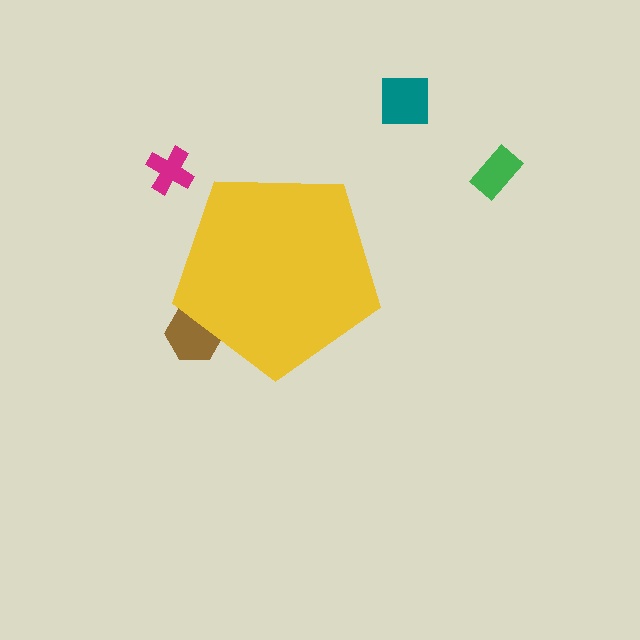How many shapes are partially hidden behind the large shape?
1 shape is partially hidden.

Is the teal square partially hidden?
No, the teal square is fully visible.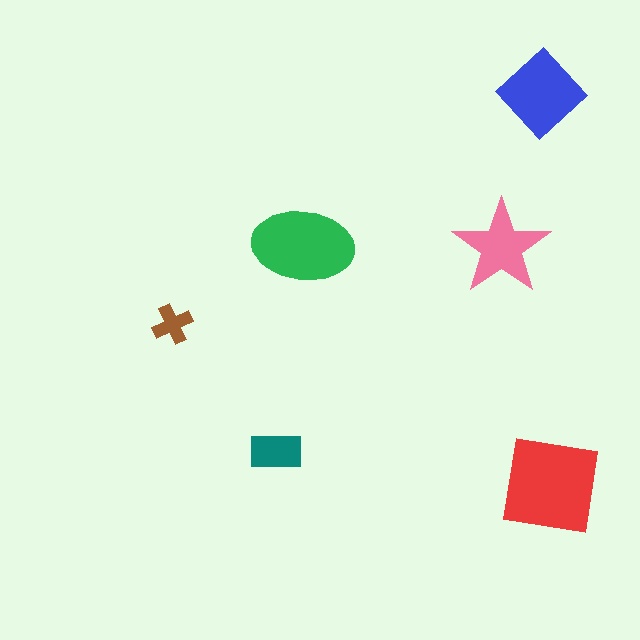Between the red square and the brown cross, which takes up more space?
The red square.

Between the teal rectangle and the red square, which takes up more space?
The red square.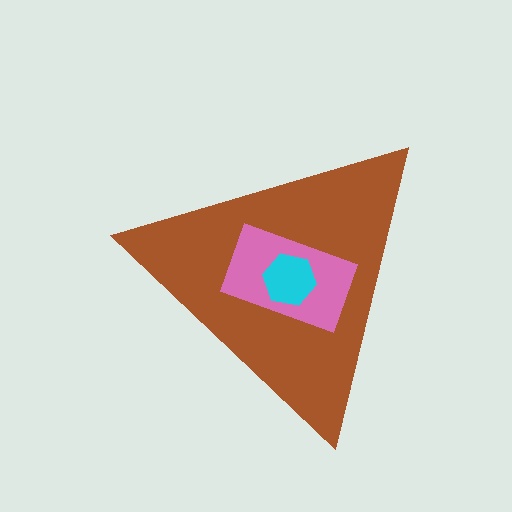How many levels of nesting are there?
3.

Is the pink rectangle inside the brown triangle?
Yes.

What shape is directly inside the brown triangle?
The pink rectangle.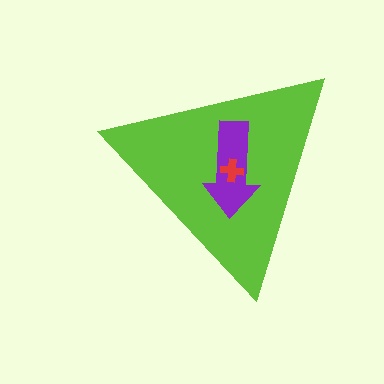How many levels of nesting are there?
3.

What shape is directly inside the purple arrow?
The red cross.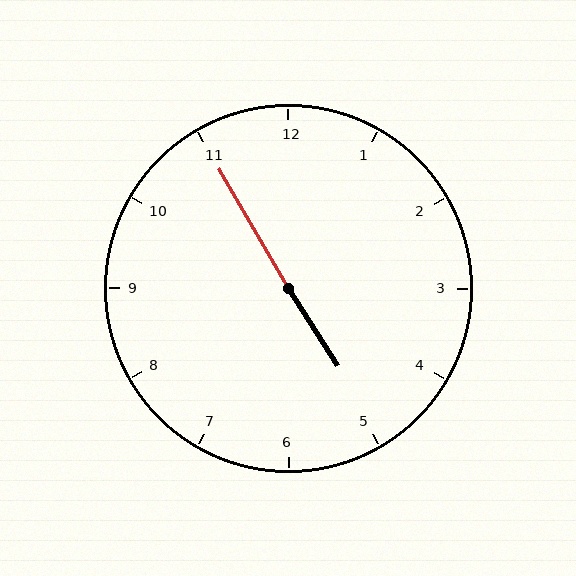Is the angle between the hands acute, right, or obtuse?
It is obtuse.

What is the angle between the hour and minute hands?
Approximately 178 degrees.